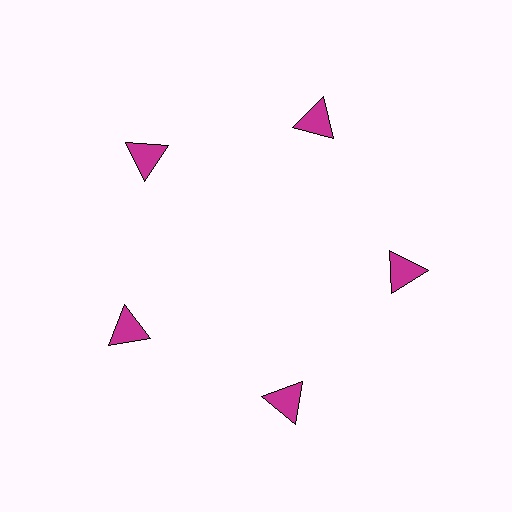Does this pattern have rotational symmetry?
Yes, this pattern has 5-fold rotational symmetry. It looks the same after rotating 72 degrees around the center.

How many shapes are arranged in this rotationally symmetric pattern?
There are 5 shapes, arranged in 5 groups of 1.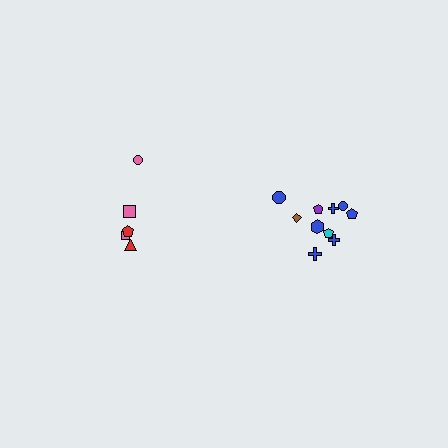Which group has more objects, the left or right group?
The right group.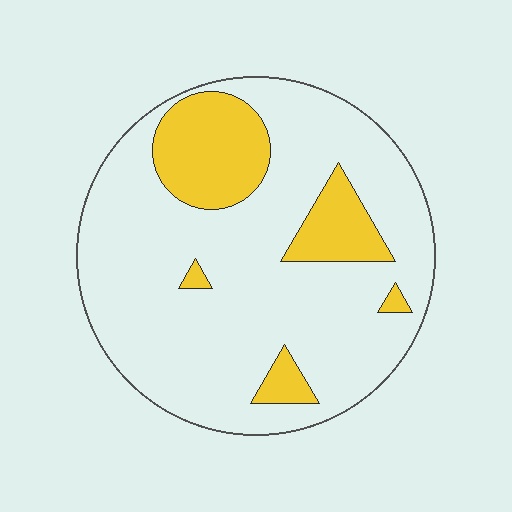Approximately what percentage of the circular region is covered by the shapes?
Approximately 20%.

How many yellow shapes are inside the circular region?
5.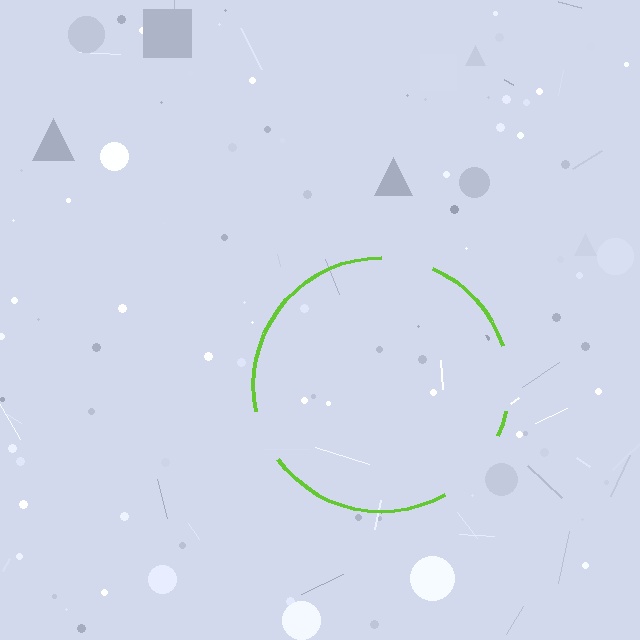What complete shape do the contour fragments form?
The contour fragments form a circle.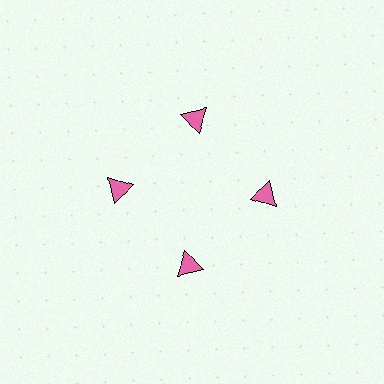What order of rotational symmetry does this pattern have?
This pattern has 4-fold rotational symmetry.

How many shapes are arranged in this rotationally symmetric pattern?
There are 4 shapes, arranged in 4 groups of 1.